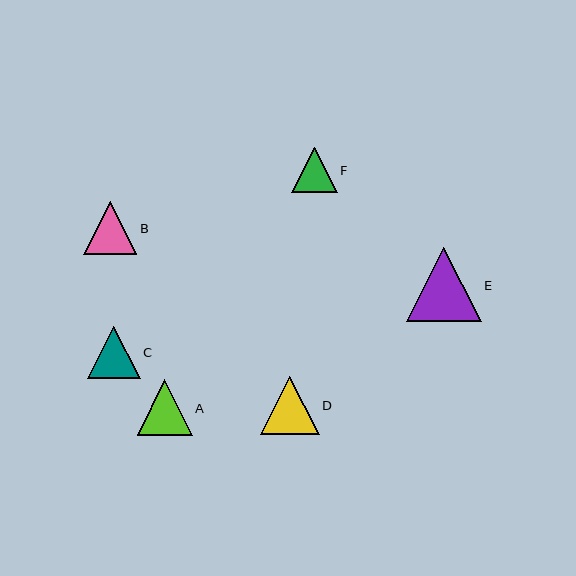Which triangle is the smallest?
Triangle F is the smallest with a size of approximately 45 pixels.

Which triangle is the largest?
Triangle E is the largest with a size of approximately 74 pixels.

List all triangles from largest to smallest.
From largest to smallest: E, D, A, B, C, F.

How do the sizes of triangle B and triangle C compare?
Triangle B and triangle C are approximately the same size.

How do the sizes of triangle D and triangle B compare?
Triangle D and triangle B are approximately the same size.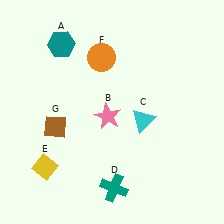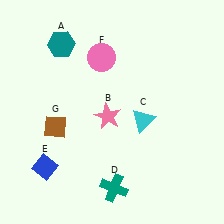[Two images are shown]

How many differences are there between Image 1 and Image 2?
There are 2 differences between the two images.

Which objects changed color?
E changed from yellow to blue. F changed from orange to pink.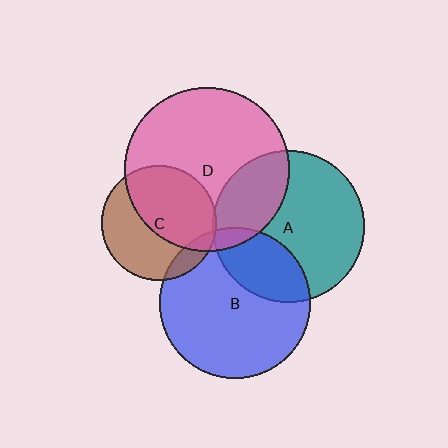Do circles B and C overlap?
Yes.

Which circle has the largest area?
Circle D (pink).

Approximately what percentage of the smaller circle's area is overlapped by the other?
Approximately 10%.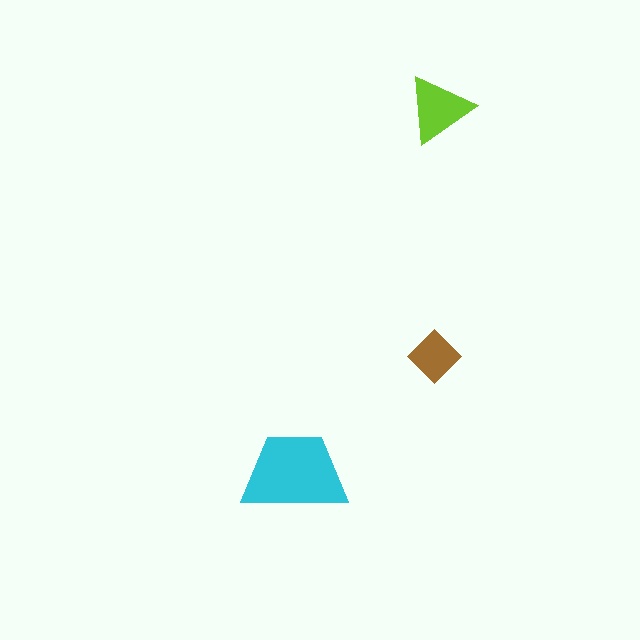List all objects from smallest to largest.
The brown diamond, the lime triangle, the cyan trapezoid.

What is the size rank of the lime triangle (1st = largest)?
2nd.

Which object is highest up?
The lime triangle is topmost.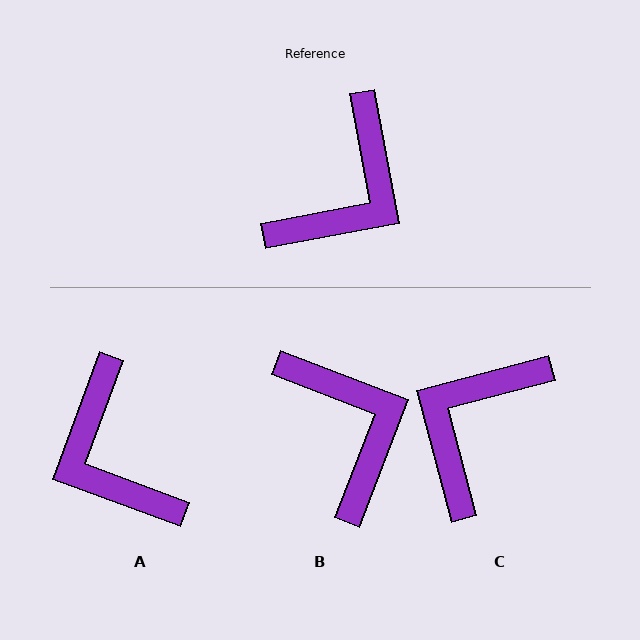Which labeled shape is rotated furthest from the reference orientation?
C, about 176 degrees away.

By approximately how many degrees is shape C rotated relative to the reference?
Approximately 176 degrees clockwise.